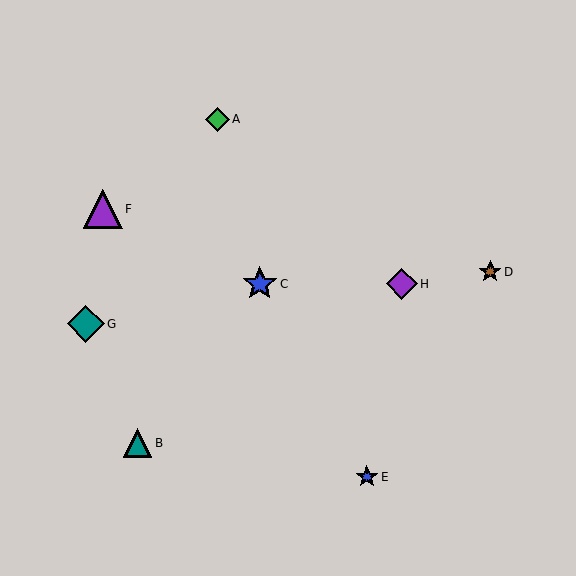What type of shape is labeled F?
Shape F is a purple triangle.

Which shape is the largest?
The purple triangle (labeled F) is the largest.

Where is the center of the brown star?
The center of the brown star is at (490, 272).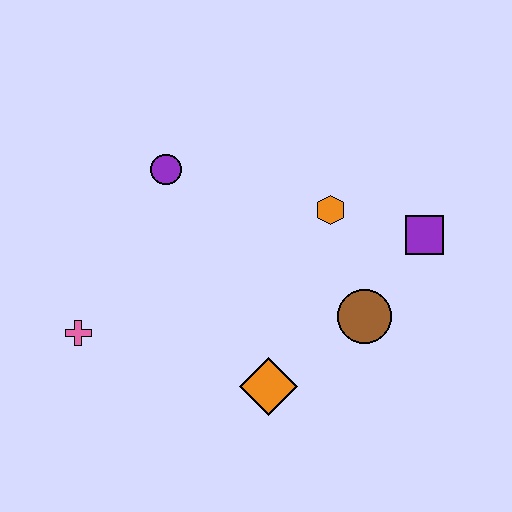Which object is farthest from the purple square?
The pink cross is farthest from the purple square.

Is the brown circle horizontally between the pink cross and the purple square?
Yes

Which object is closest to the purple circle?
The orange hexagon is closest to the purple circle.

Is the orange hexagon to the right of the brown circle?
No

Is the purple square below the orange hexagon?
Yes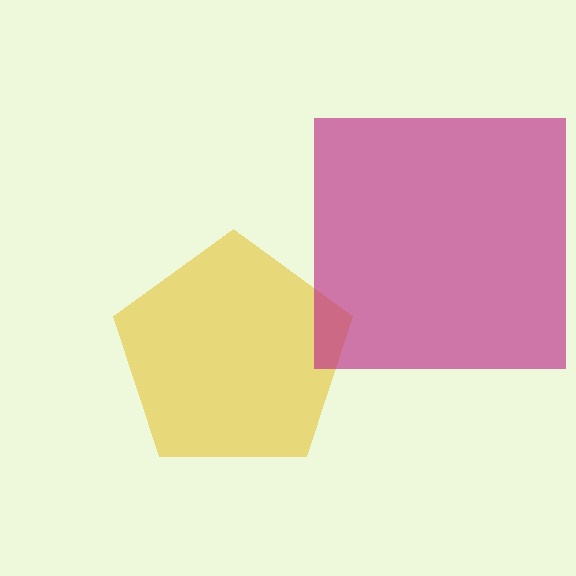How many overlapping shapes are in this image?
There are 2 overlapping shapes in the image.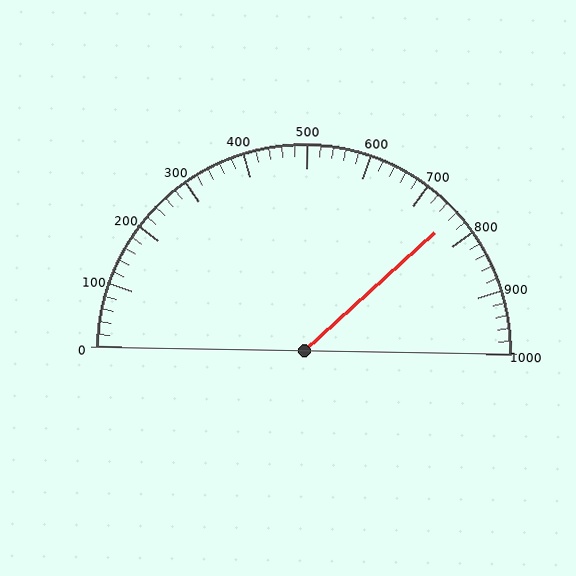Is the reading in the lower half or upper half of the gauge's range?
The reading is in the upper half of the range (0 to 1000).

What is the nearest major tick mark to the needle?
The nearest major tick mark is 800.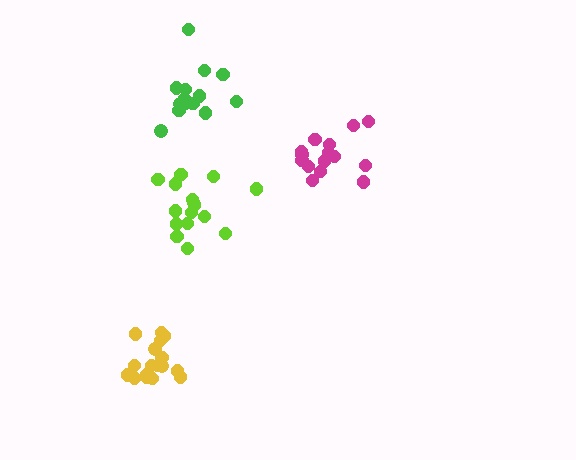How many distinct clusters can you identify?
There are 4 distinct clusters.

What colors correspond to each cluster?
The clusters are colored: yellow, lime, magenta, green.